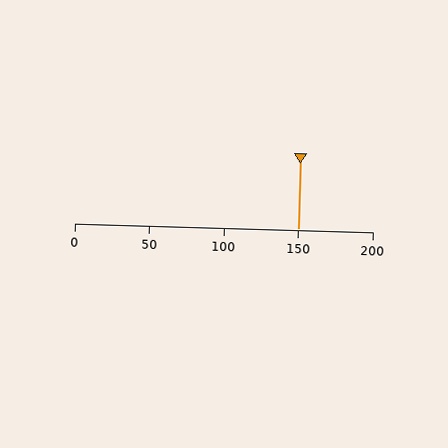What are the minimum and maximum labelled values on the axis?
The axis runs from 0 to 200.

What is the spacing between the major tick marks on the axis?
The major ticks are spaced 50 apart.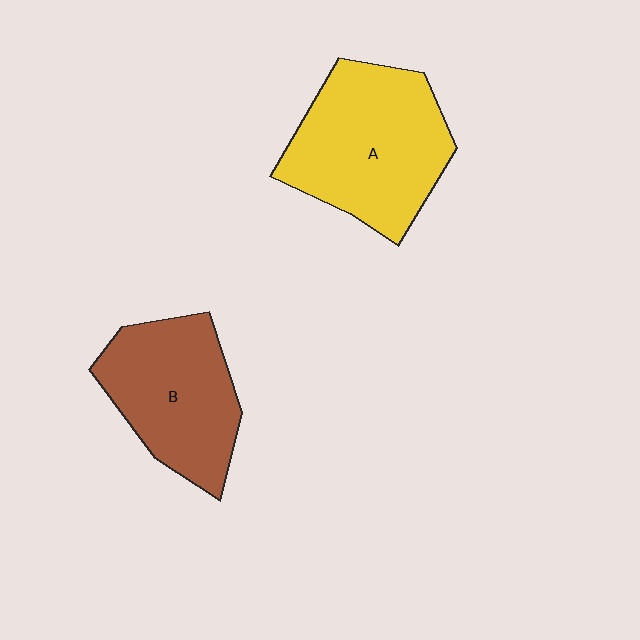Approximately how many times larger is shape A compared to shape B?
Approximately 1.2 times.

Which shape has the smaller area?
Shape B (brown).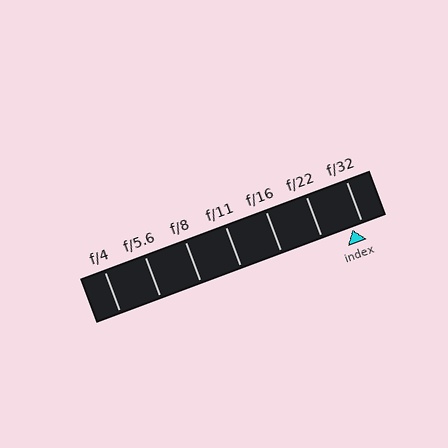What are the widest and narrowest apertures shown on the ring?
The widest aperture shown is f/4 and the narrowest is f/32.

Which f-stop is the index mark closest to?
The index mark is closest to f/32.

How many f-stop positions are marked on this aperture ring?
There are 7 f-stop positions marked.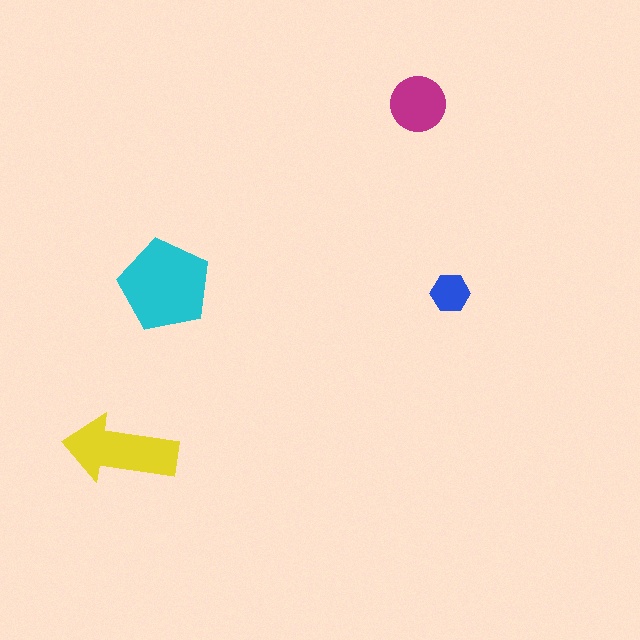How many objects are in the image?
There are 4 objects in the image.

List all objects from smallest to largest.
The blue hexagon, the magenta circle, the yellow arrow, the cyan pentagon.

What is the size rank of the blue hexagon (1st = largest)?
4th.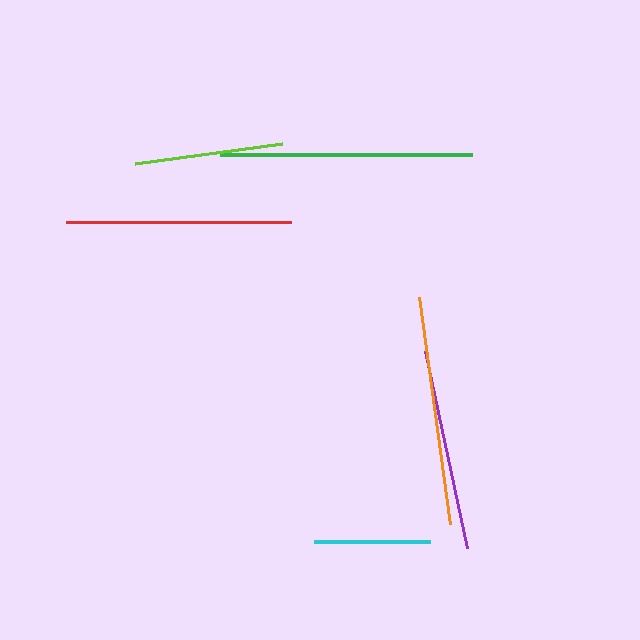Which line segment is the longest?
The green line is the longest at approximately 252 pixels.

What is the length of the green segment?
The green segment is approximately 252 pixels long.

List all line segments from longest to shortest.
From longest to shortest: green, orange, red, purple, lime, cyan.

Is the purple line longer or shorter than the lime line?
The purple line is longer than the lime line.